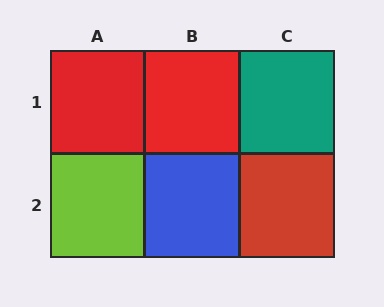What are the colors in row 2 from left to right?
Lime, blue, red.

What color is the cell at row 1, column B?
Red.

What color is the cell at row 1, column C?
Teal.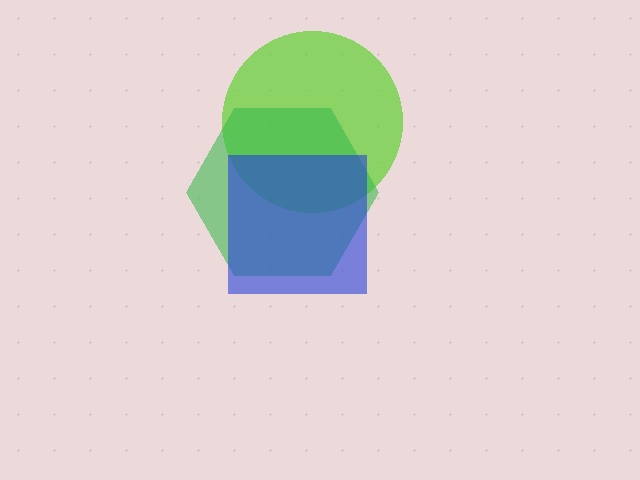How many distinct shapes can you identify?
There are 3 distinct shapes: a lime circle, a green hexagon, a blue square.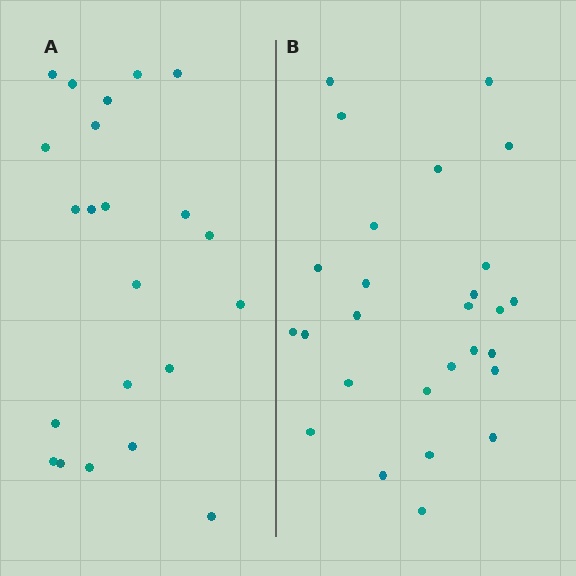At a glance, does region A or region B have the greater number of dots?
Region B (the right region) has more dots.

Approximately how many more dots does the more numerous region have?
Region B has about 5 more dots than region A.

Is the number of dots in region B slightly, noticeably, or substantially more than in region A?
Region B has only slightly more — the two regions are fairly close. The ratio is roughly 1.2 to 1.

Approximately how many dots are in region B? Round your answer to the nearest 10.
About 30 dots. (The exact count is 27, which rounds to 30.)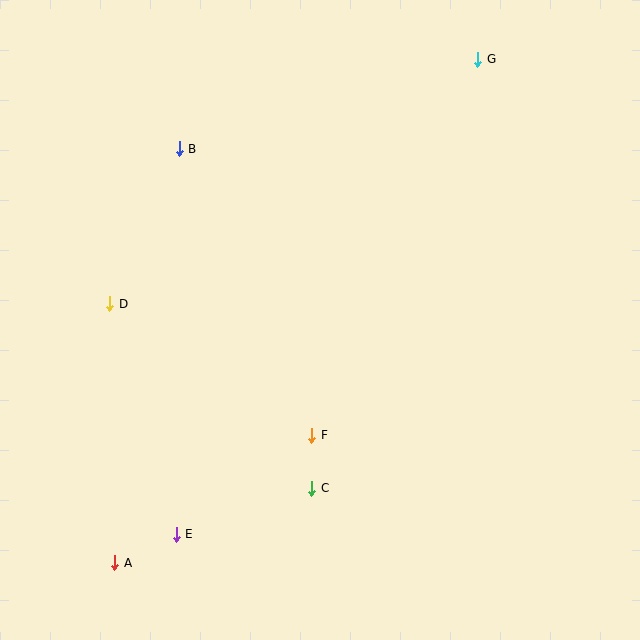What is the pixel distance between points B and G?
The distance between B and G is 311 pixels.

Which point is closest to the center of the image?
Point F at (312, 435) is closest to the center.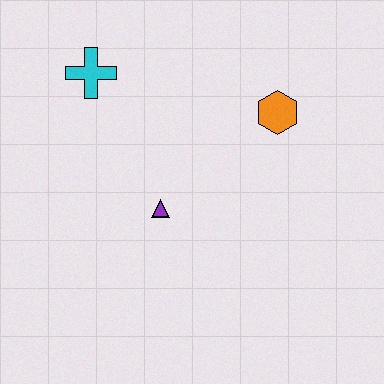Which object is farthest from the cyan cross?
The orange hexagon is farthest from the cyan cross.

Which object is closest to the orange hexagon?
The purple triangle is closest to the orange hexagon.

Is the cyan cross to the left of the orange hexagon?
Yes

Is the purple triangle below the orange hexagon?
Yes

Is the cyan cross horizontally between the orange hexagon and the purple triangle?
No